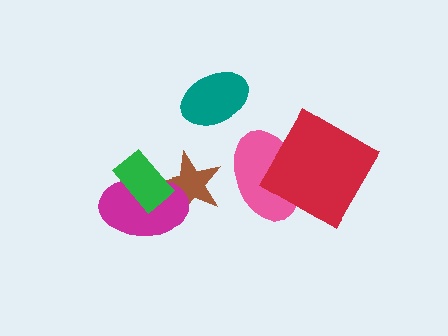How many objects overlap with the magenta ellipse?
2 objects overlap with the magenta ellipse.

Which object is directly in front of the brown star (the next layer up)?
The magenta ellipse is directly in front of the brown star.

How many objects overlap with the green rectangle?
2 objects overlap with the green rectangle.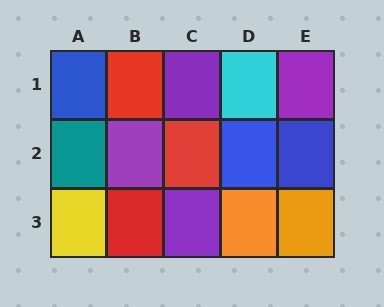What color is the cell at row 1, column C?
Purple.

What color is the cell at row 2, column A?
Teal.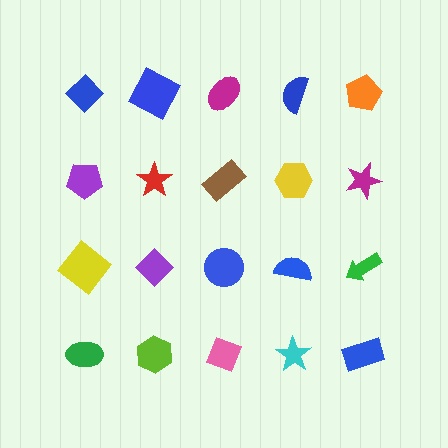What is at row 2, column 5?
A magenta star.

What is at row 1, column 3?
A magenta ellipse.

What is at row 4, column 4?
A cyan star.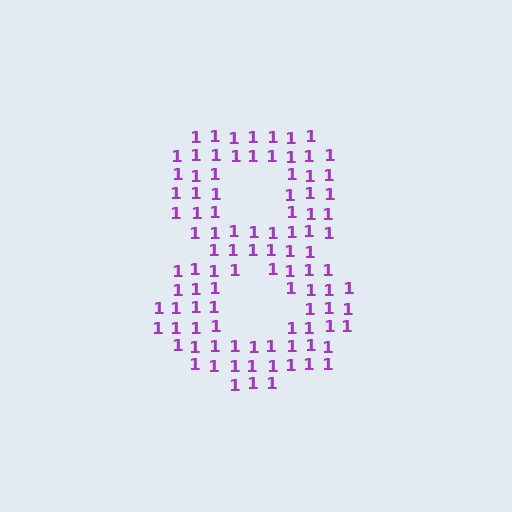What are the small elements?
The small elements are digit 1's.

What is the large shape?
The large shape is the digit 8.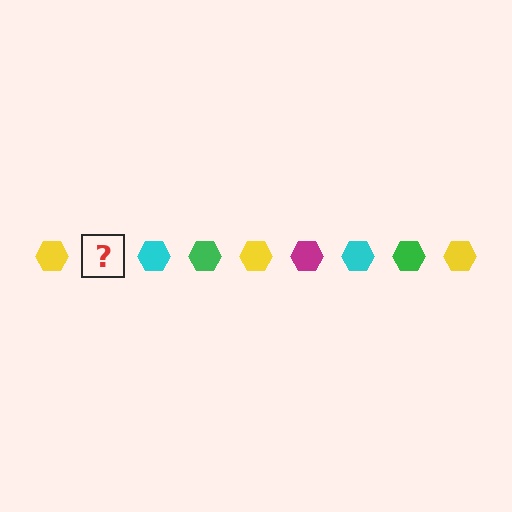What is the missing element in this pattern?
The missing element is a magenta hexagon.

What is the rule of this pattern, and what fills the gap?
The rule is that the pattern cycles through yellow, magenta, cyan, green hexagons. The gap should be filled with a magenta hexagon.